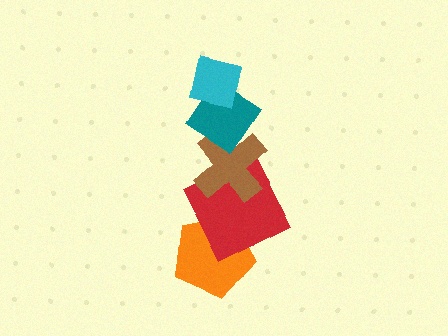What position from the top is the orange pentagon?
The orange pentagon is 5th from the top.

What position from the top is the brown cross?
The brown cross is 3rd from the top.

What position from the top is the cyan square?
The cyan square is 1st from the top.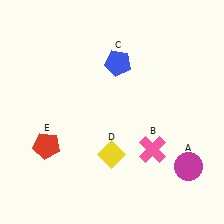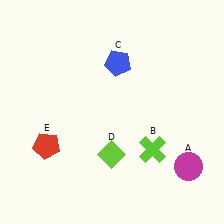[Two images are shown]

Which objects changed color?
B changed from pink to lime. D changed from yellow to lime.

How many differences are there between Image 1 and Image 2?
There are 2 differences between the two images.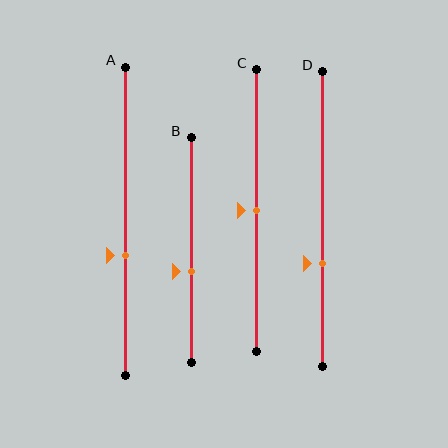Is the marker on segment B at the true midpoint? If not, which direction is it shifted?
No, the marker on segment B is shifted downward by about 10% of the segment length.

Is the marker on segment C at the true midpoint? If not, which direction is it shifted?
Yes, the marker on segment C is at the true midpoint.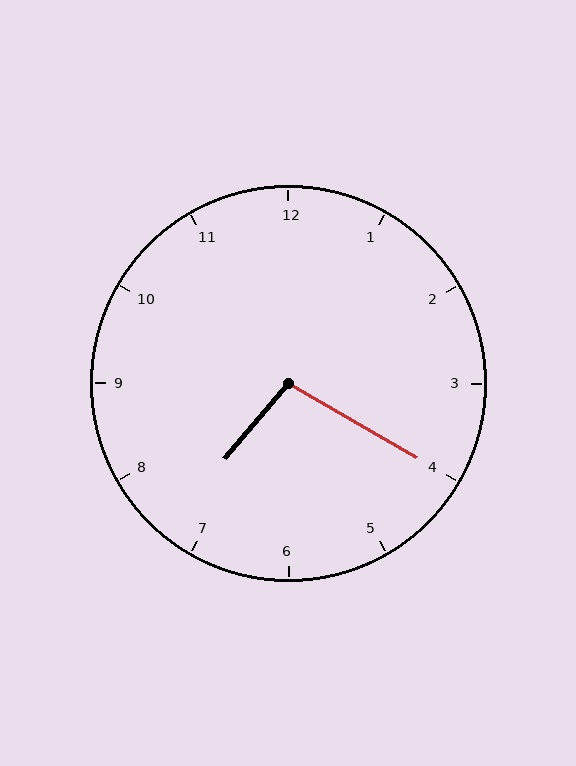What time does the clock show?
7:20.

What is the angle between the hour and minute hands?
Approximately 100 degrees.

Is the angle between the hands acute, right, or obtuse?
It is obtuse.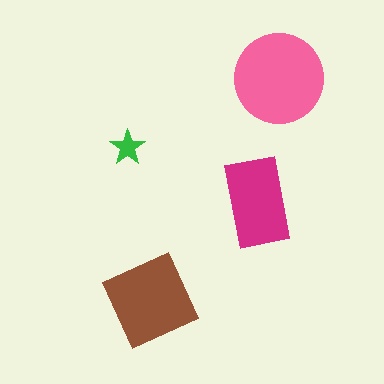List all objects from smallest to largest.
The green star, the magenta rectangle, the brown diamond, the pink circle.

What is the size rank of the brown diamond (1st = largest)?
2nd.